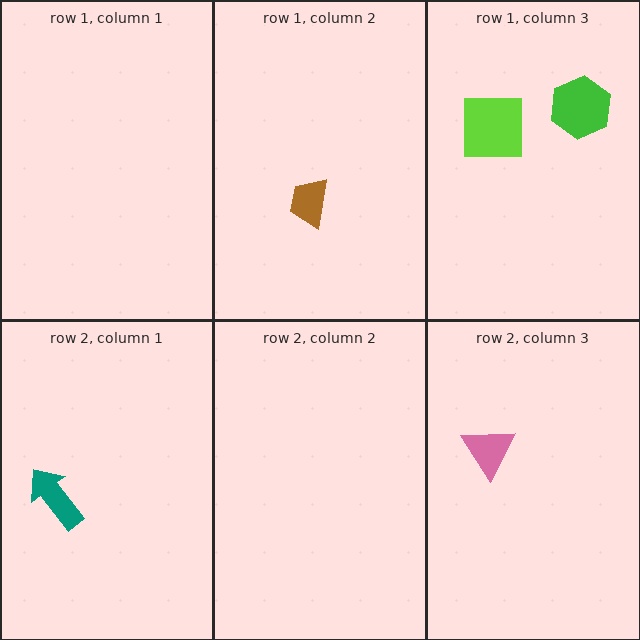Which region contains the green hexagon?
The row 1, column 3 region.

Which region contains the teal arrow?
The row 2, column 1 region.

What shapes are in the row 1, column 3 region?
The lime square, the green hexagon.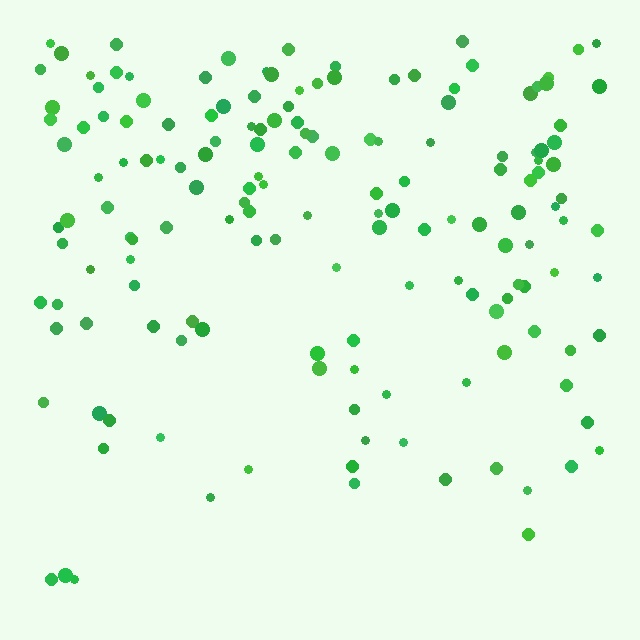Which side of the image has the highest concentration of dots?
The top.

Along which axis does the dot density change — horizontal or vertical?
Vertical.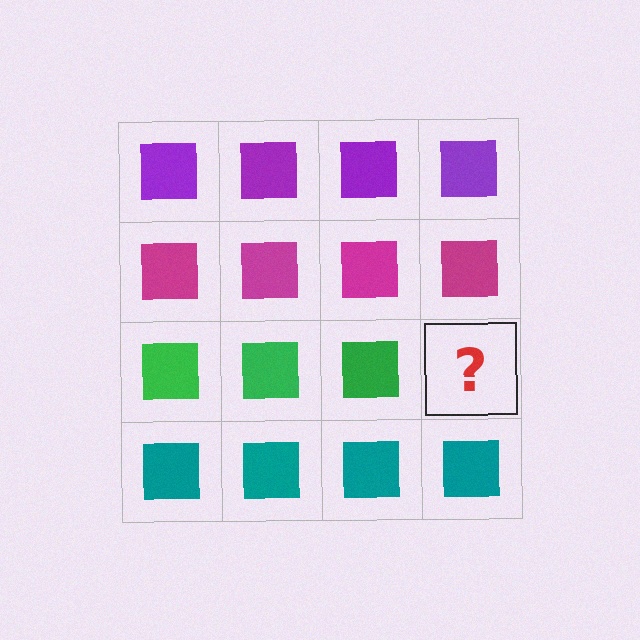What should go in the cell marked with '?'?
The missing cell should contain a green square.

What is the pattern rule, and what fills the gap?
The rule is that each row has a consistent color. The gap should be filled with a green square.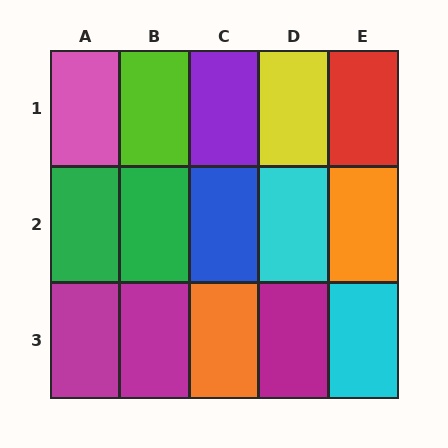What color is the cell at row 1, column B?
Lime.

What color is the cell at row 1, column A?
Pink.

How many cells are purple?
1 cell is purple.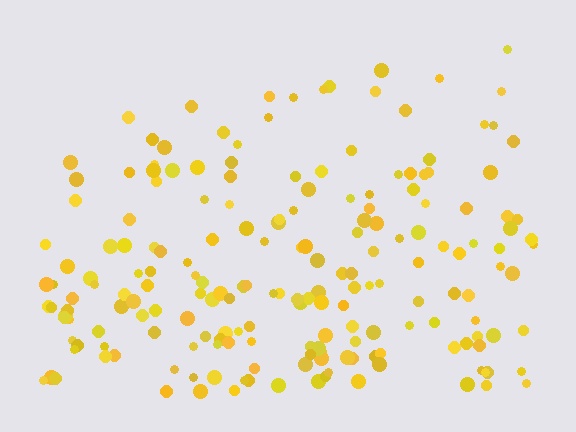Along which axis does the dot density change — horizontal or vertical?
Vertical.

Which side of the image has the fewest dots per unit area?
The top.